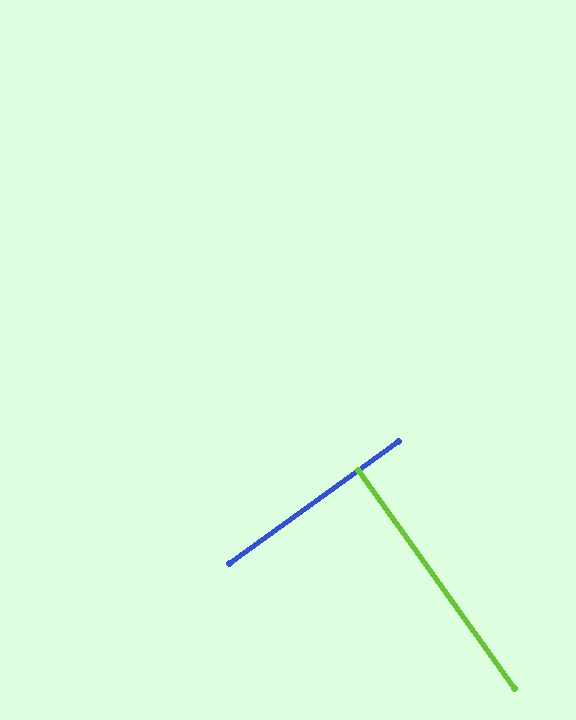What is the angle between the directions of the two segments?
Approximately 90 degrees.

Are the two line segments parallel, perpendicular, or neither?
Perpendicular — they meet at approximately 90°.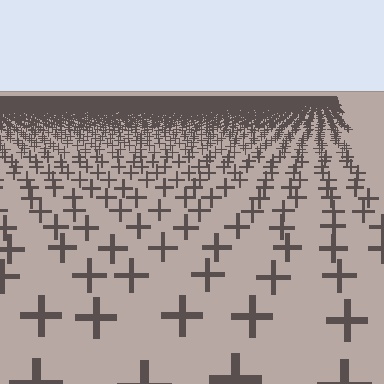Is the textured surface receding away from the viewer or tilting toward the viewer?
The surface is receding away from the viewer. Texture elements get smaller and denser toward the top.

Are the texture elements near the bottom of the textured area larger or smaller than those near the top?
Larger. Near the bottom, elements are closer to the viewer and appear at a bigger on-screen size.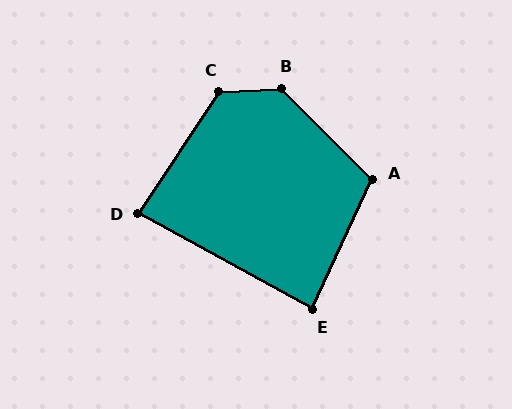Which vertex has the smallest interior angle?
D, at approximately 85 degrees.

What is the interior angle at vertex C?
Approximately 127 degrees (obtuse).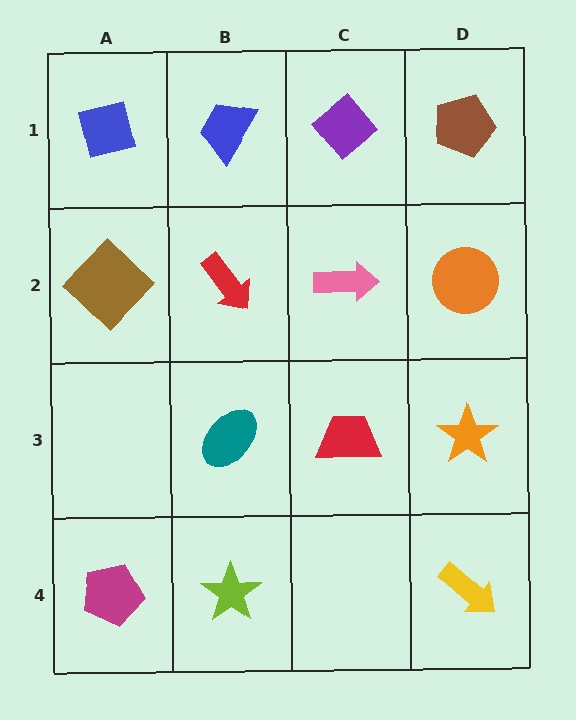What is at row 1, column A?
A blue square.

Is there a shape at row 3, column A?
No, that cell is empty.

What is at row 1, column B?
A blue trapezoid.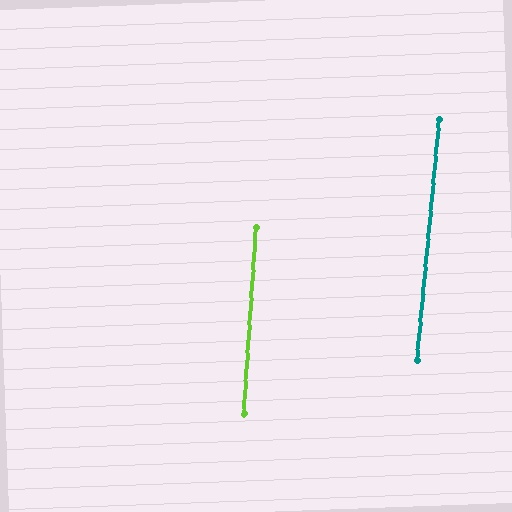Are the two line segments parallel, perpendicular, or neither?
Parallel — their directions differ by only 1.7°.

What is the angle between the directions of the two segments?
Approximately 2 degrees.